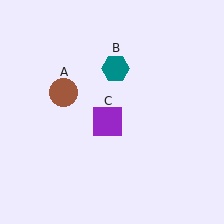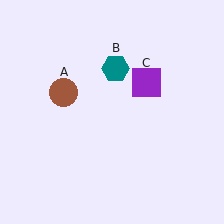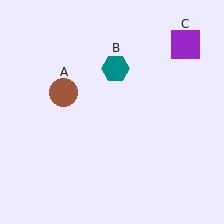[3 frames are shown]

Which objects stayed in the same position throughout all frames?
Brown circle (object A) and teal hexagon (object B) remained stationary.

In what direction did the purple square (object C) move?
The purple square (object C) moved up and to the right.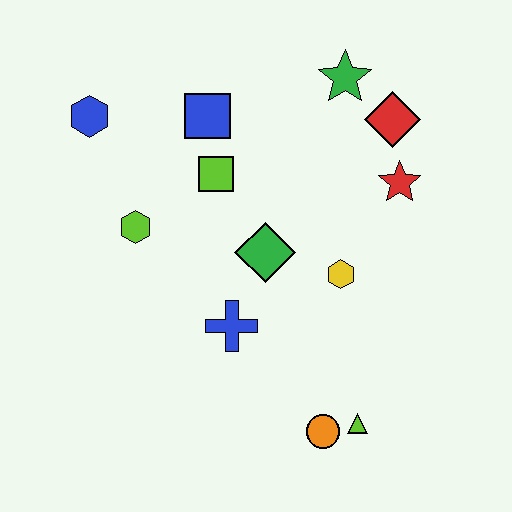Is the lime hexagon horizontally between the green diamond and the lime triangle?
No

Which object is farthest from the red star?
The blue hexagon is farthest from the red star.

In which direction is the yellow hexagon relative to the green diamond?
The yellow hexagon is to the right of the green diamond.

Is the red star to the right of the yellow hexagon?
Yes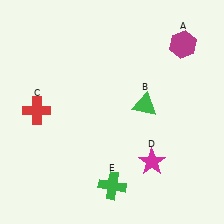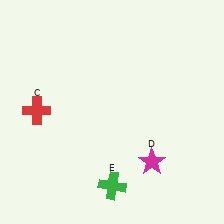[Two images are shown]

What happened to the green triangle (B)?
The green triangle (B) was removed in Image 2. It was in the top-right area of Image 1.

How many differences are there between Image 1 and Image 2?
There are 2 differences between the two images.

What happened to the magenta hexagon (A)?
The magenta hexagon (A) was removed in Image 2. It was in the top-right area of Image 1.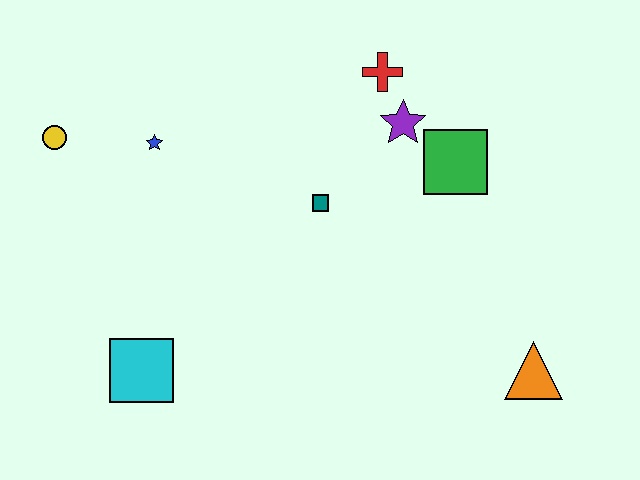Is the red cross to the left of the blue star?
No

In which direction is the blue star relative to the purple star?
The blue star is to the left of the purple star.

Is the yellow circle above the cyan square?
Yes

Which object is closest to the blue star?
The yellow circle is closest to the blue star.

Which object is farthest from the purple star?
The cyan square is farthest from the purple star.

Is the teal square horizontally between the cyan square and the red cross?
Yes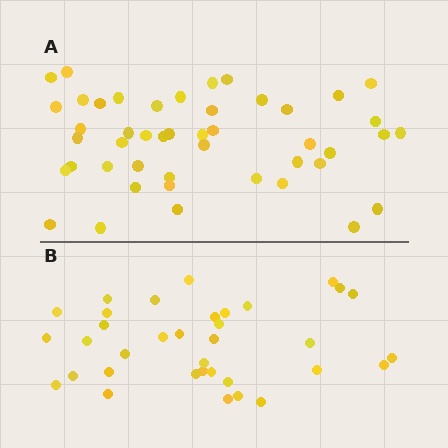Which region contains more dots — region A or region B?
Region A (the top region) has more dots.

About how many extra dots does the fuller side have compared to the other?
Region A has roughly 12 or so more dots than region B.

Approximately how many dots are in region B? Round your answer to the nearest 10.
About 40 dots. (The exact count is 35, which rounds to 40.)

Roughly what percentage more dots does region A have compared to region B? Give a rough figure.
About 30% more.